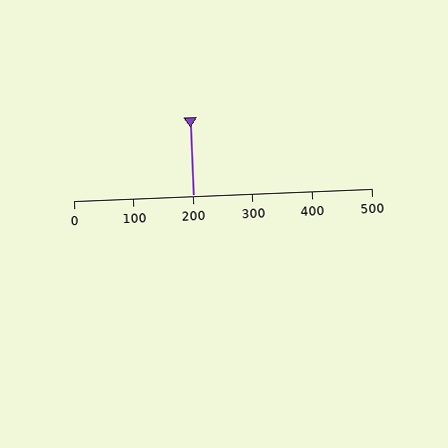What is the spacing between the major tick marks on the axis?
The major ticks are spaced 100 apart.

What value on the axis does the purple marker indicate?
The marker indicates approximately 200.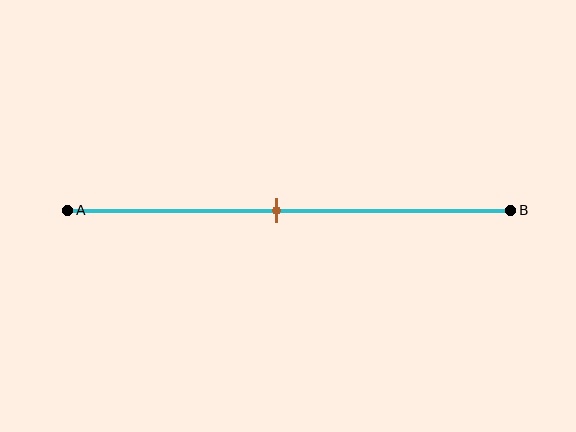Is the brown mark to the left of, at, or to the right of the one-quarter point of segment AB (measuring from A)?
The brown mark is to the right of the one-quarter point of segment AB.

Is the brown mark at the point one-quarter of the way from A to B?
No, the mark is at about 45% from A, not at the 25% one-quarter point.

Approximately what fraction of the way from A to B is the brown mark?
The brown mark is approximately 45% of the way from A to B.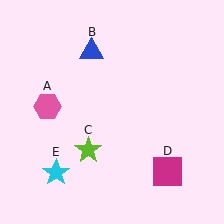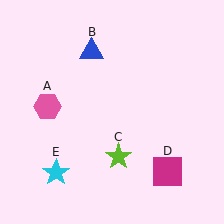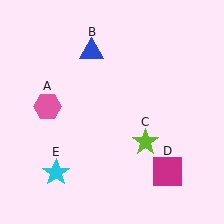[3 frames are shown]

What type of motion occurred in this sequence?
The lime star (object C) rotated counterclockwise around the center of the scene.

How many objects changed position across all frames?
1 object changed position: lime star (object C).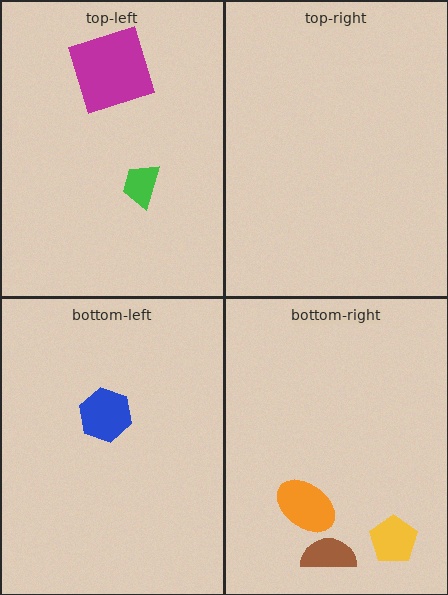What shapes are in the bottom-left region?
The blue hexagon.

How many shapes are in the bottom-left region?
1.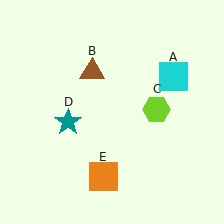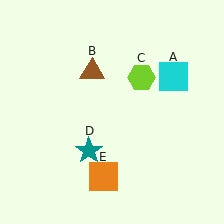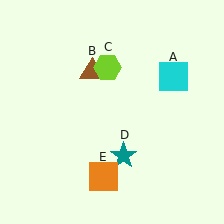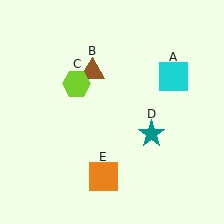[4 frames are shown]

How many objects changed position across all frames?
2 objects changed position: lime hexagon (object C), teal star (object D).